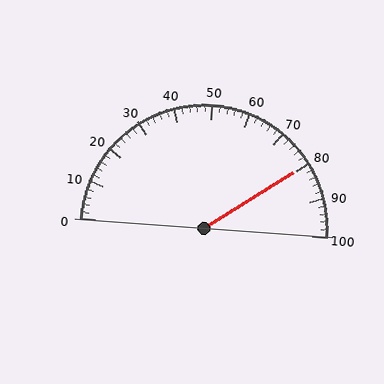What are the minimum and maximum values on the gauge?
The gauge ranges from 0 to 100.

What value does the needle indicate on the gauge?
The needle indicates approximately 80.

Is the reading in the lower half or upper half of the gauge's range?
The reading is in the upper half of the range (0 to 100).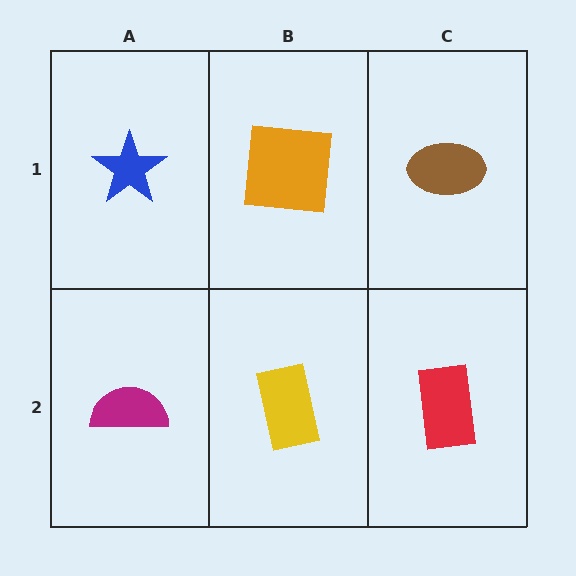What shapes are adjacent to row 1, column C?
A red rectangle (row 2, column C), an orange square (row 1, column B).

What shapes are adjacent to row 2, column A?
A blue star (row 1, column A), a yellow rectangle (row 2, column B).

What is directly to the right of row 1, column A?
An orange square.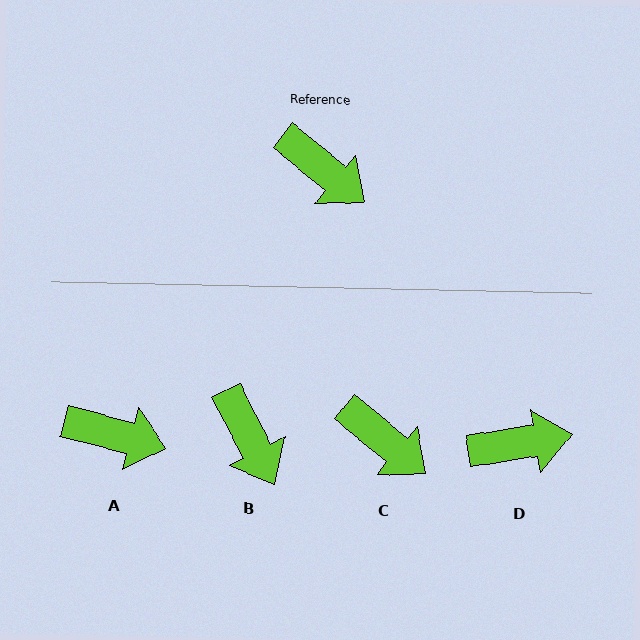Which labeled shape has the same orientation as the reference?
C.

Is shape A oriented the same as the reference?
No, it is off by about 25 degrees.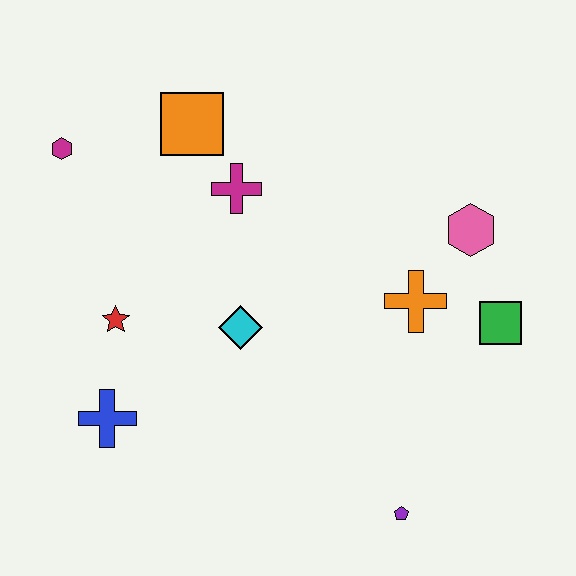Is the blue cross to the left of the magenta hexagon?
No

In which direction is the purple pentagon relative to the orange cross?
The purple pentagon is below the orange cross.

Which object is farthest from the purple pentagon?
The magenta hexagon is farthest from the purple pentagon.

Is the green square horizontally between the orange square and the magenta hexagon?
No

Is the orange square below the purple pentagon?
No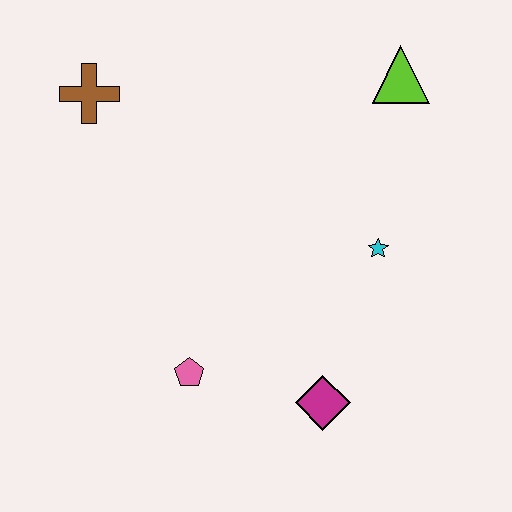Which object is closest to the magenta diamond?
The pink pentagon is closest to the magenta diamond.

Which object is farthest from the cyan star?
The brown cross is farthest from the cyan star.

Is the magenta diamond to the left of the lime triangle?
Yes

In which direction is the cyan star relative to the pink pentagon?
The cyan star is to the right of the pink pentagon.